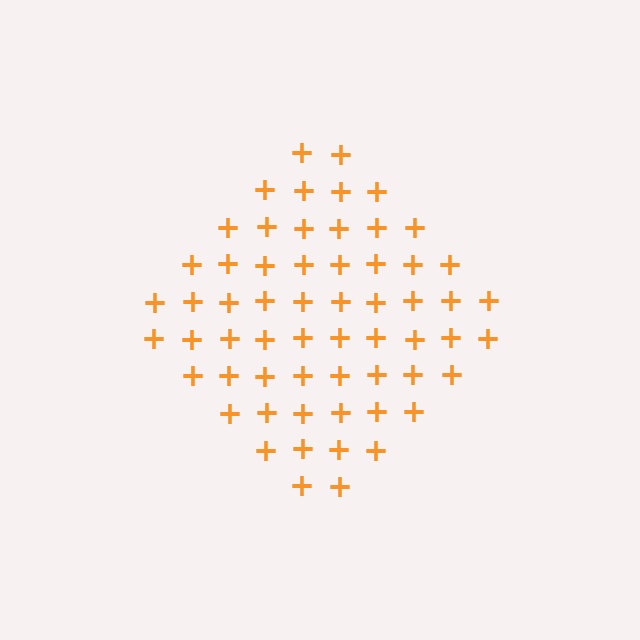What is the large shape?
The large shape is a diamond.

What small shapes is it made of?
It is made of small plus signs.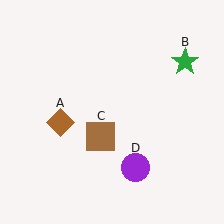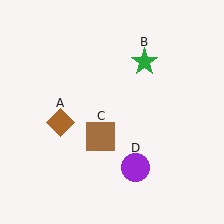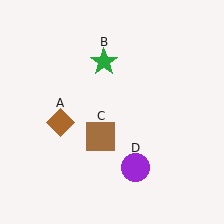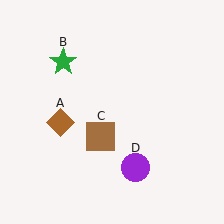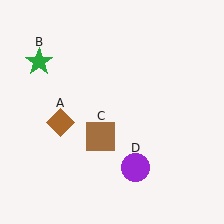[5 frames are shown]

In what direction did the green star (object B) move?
The green star (object B) moved left.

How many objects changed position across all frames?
1 object changed position: green star (object B).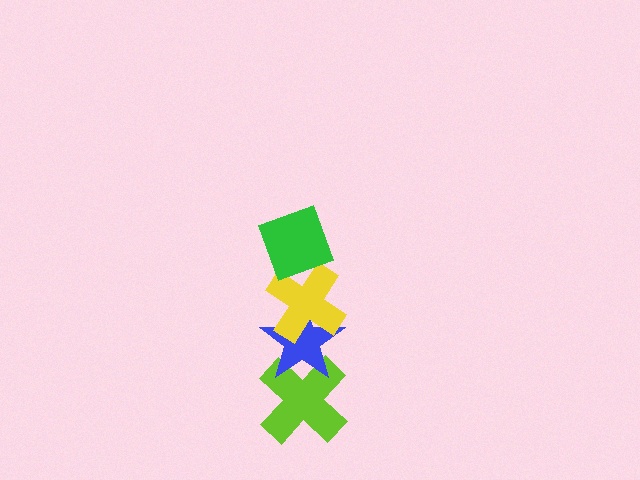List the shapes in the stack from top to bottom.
From top to bottom: the green diamond, the yellow cross, the blue star, the lime cross.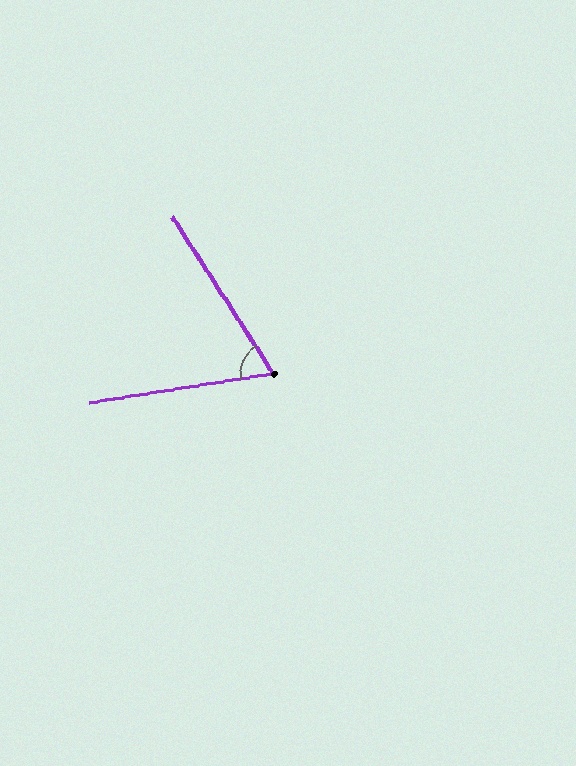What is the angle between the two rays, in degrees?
Approximately 66 degrees.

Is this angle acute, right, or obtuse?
It is acute.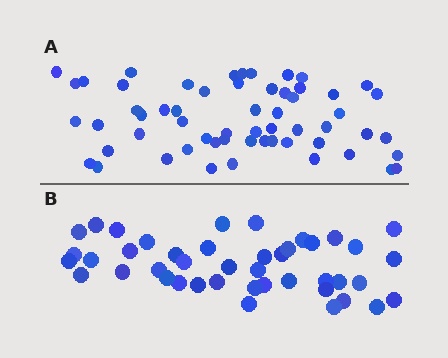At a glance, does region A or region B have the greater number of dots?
Region A (the top region) has more dots.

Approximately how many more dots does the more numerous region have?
Region A has approximately 15 more dots than region B.